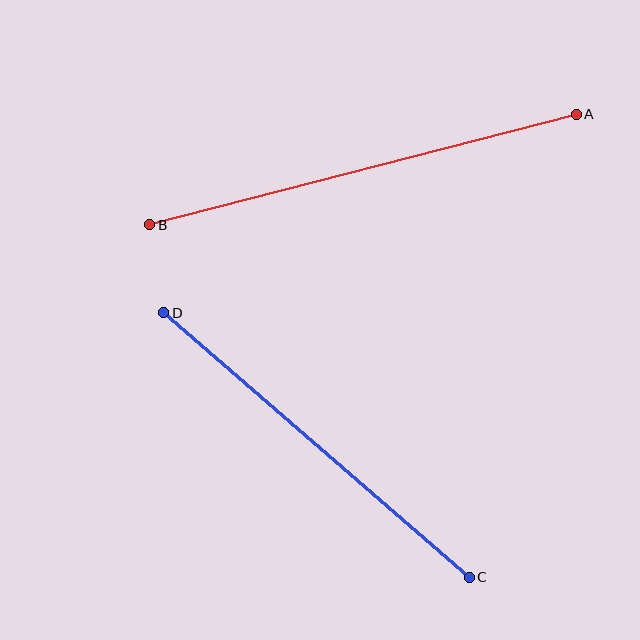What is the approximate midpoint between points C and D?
The midpoint is at approximately (316, 445) pixels.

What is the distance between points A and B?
The distance is approximately 440 pixels.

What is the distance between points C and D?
The distance is approximately 404 pixels.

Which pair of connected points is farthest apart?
Points A and B are farthest apart.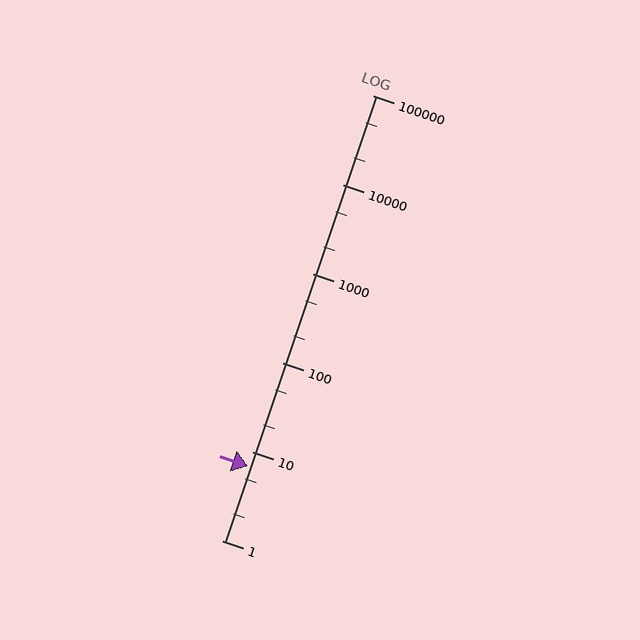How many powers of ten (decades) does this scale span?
The scale spans 5 decades, from 1 to 100000.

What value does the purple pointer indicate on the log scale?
The pointer indicates approximately 6.9.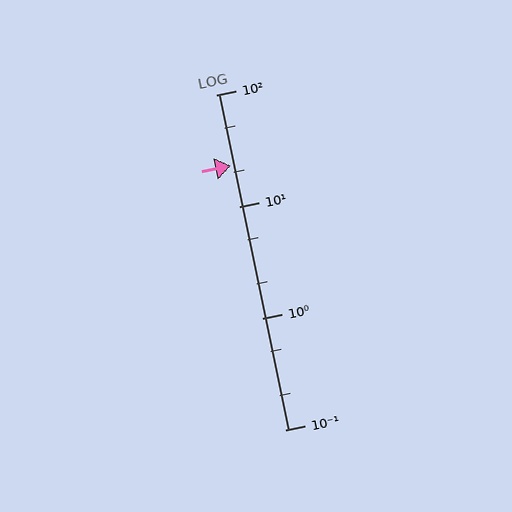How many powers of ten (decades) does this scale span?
The scale spans 3 decades, from 0.1 to 100.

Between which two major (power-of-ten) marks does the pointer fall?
The pointer is between 10 and 100.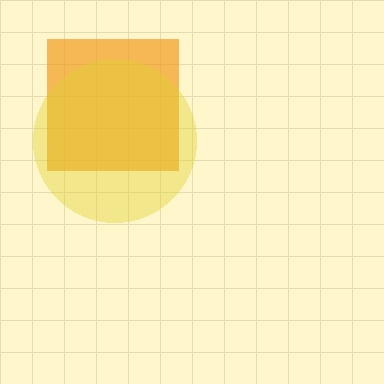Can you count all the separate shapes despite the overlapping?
Yes, there are 2 separate shapes.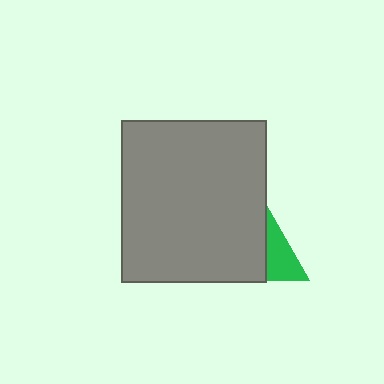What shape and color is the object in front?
The object in front is a gray rectangle.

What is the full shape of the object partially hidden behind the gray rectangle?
The partially hidden object is a green triangle.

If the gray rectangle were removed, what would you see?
You would see the complete green triangle.